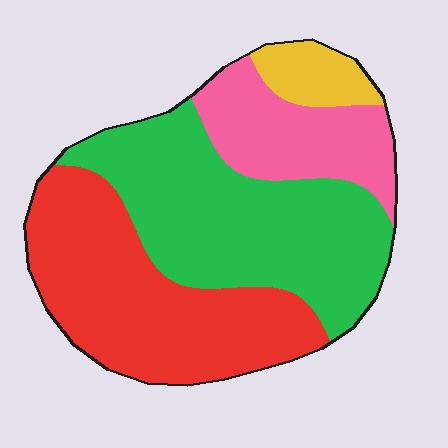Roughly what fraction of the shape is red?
Red takes up between a third and a half of the shape.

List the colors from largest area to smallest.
From largest to smallest: green, red, pink, yellow.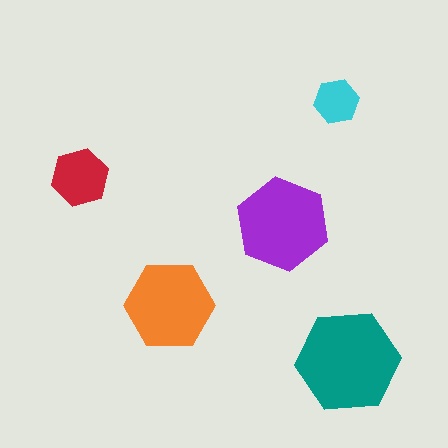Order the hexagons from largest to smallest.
the teal one, the purple one, the orange one, the red one, the cyan one.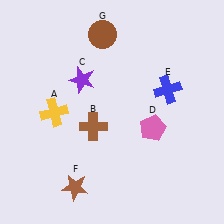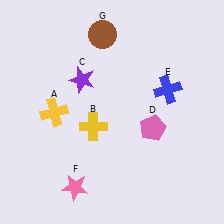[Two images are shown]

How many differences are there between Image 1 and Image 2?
There are 2 differences between the two images.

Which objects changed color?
B changed from brown to yellow. F changed from brown to pink.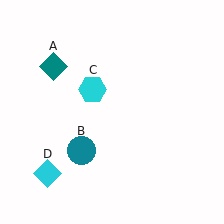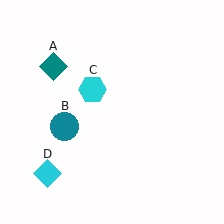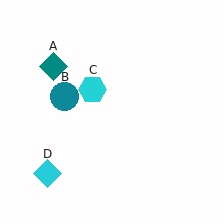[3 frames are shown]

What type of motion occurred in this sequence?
The teal circle (object B) rotated clockwise around the center of the scene.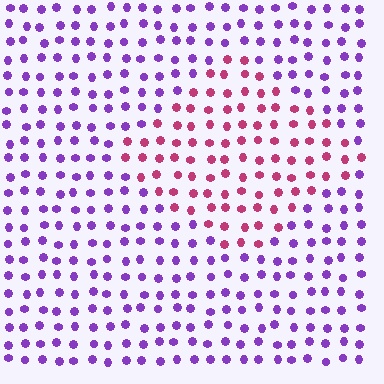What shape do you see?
I see a diamond.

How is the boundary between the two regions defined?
The boundary is defined purely by a slight shift in hue (about 58 degrees). Spacing, size, and orientation are identical on both sides.